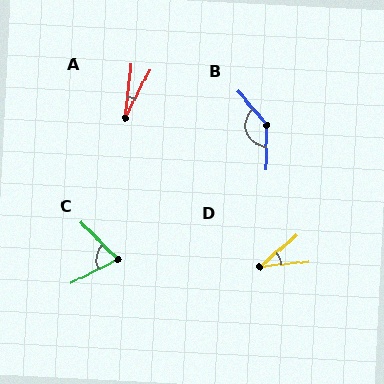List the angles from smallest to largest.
A (21°), D (34°), C (72°), B (140°).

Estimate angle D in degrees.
Approximately 34 degrees.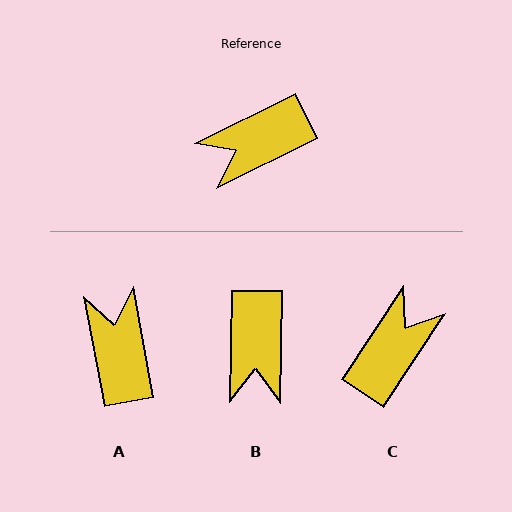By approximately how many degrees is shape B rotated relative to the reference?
Approximately 63 degrees counter-clockwise.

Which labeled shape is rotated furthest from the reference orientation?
C, about 150 degrees away.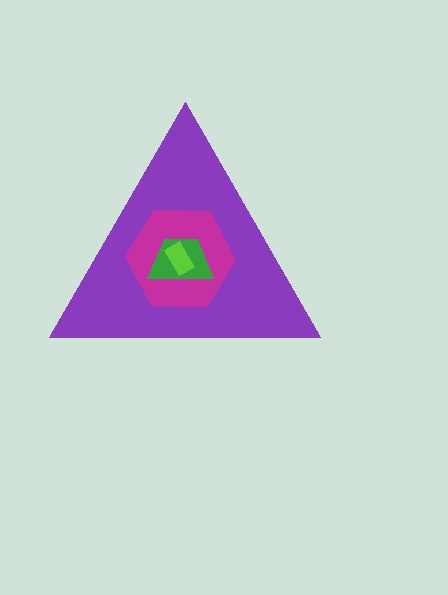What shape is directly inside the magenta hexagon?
The green trapezoid.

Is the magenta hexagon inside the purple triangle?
Yes.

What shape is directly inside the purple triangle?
The magenta hexagon.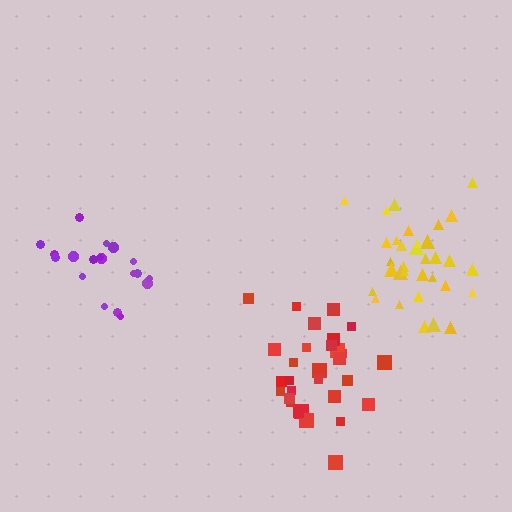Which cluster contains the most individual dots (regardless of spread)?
Yellow (34).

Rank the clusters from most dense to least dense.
purple, yellow, red.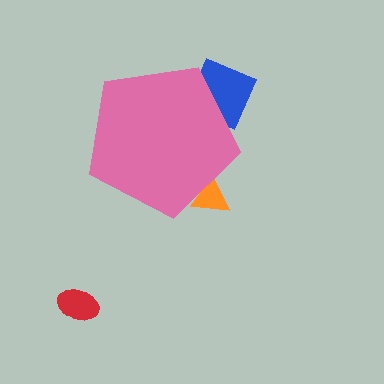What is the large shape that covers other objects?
A pink pentagon.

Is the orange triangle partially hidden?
Yes, the orange triangle is partially hidden behind the pink pentagon.